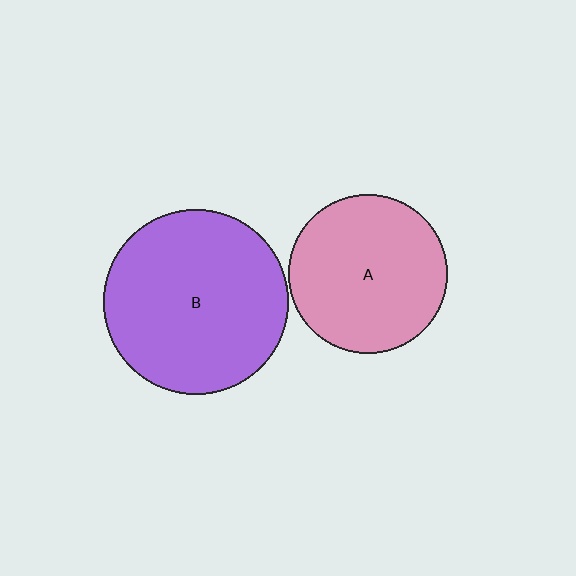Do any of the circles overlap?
No, none of the circles overlap.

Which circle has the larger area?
Circle B (purple).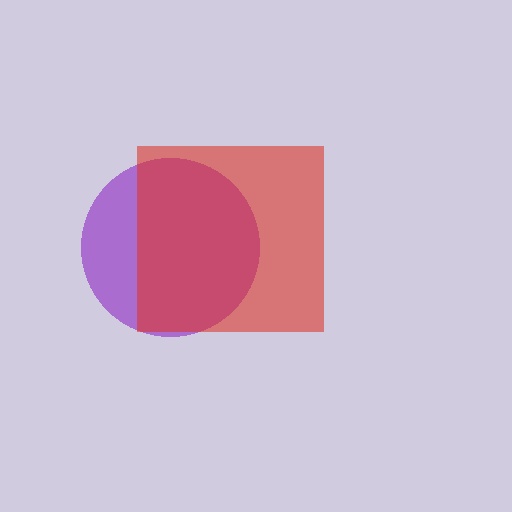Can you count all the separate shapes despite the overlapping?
Yes, there are 2 separate shapes.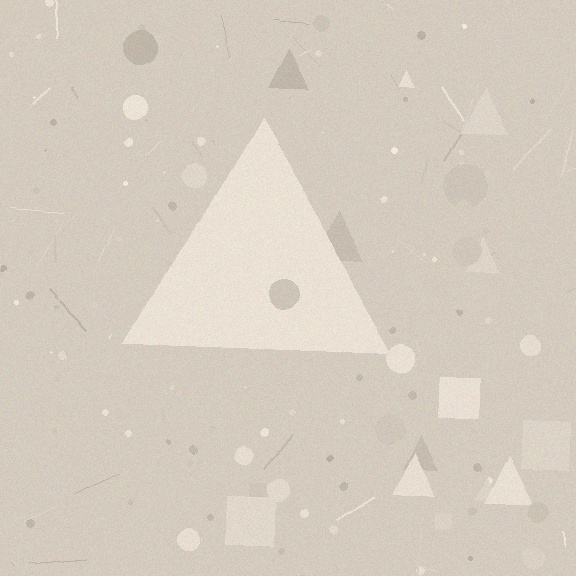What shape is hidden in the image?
A triangle is hidden in the image.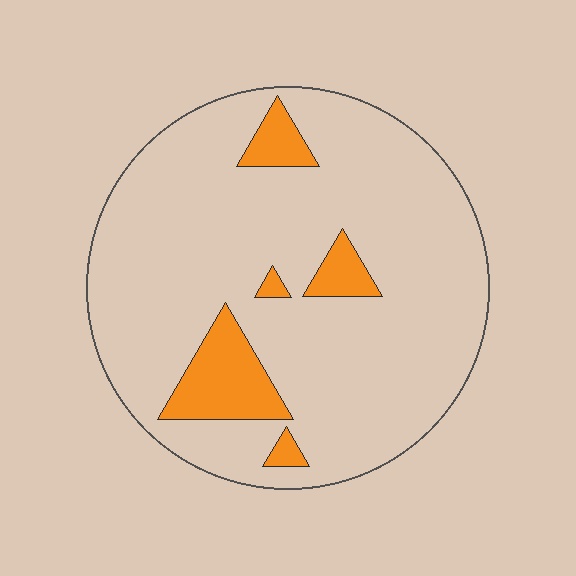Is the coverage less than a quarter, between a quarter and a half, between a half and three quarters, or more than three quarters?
Less than a quarter.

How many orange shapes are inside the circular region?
5.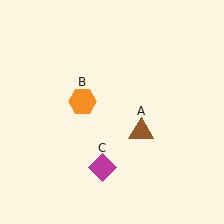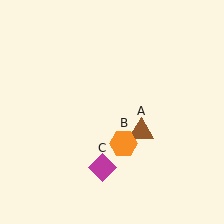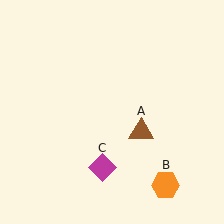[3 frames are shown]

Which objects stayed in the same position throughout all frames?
Brown triangle (object A) and magenta diamond (object C) remained stationary.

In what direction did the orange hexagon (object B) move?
The orange hexagon (object B) moved down and to the right.